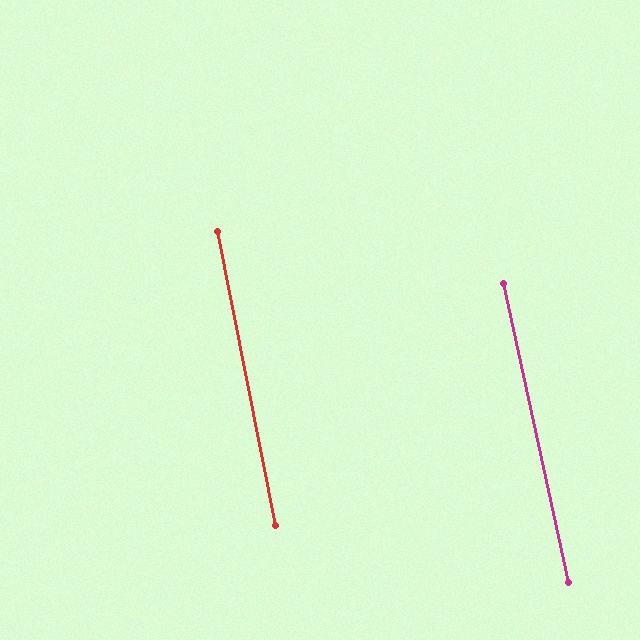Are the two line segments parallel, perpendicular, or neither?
Parallel — their directions differ by only 1.1°.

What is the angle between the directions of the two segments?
Approximately 1 degree.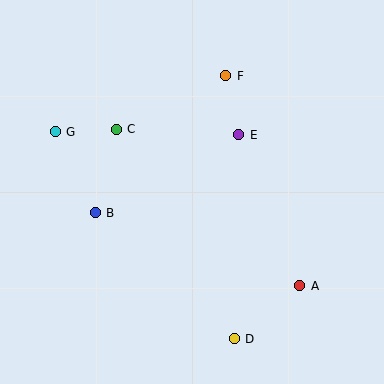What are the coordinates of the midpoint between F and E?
The midpoint between F and E is at (232, 105).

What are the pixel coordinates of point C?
Point C is at (116, 129).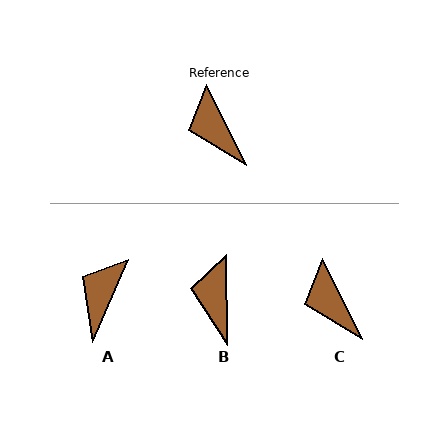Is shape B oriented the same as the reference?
No, it is off by about 25 degrees.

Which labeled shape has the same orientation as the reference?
C.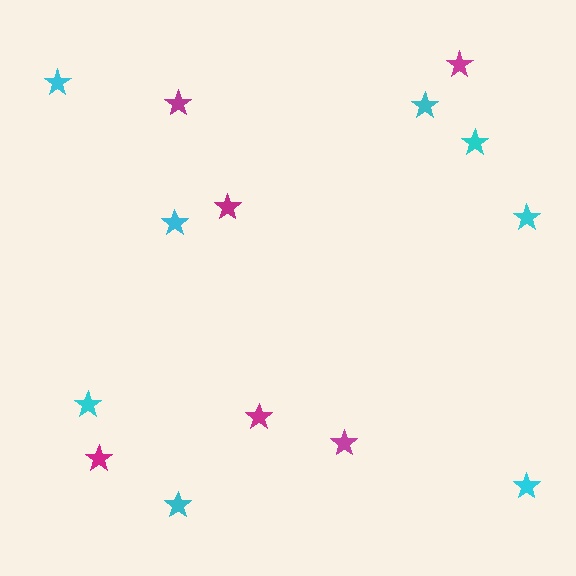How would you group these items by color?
There are 2 groups: one group of magenta stars (6) and one group of cyan stars (8).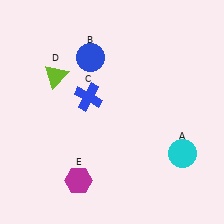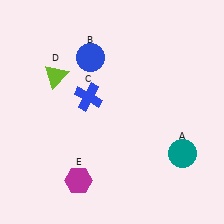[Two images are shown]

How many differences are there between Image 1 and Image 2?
There is 1 difference between the two images.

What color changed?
The circle (A) changed from cyan in Image 1 to teal in Image 2.